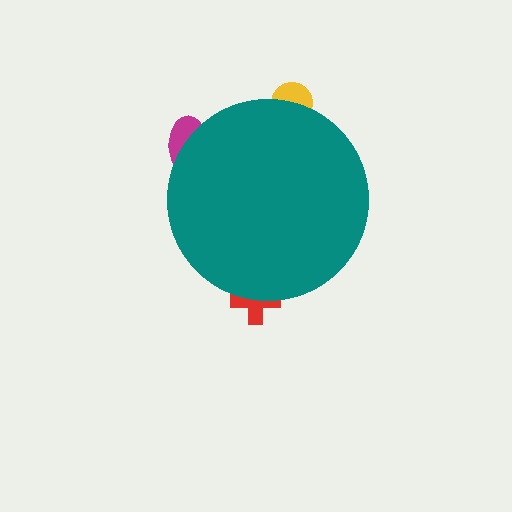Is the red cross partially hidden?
Yes, the red cross is partially hidden behind the teal circle.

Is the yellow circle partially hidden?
Yes, the yellow circle is partially hidden behind the teal circle.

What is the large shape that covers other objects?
A teal circle.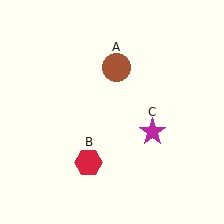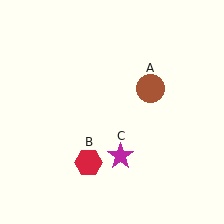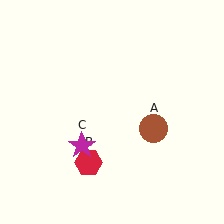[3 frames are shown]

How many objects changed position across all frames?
2 objects changed position: brown circle (object A), magenta star (object C).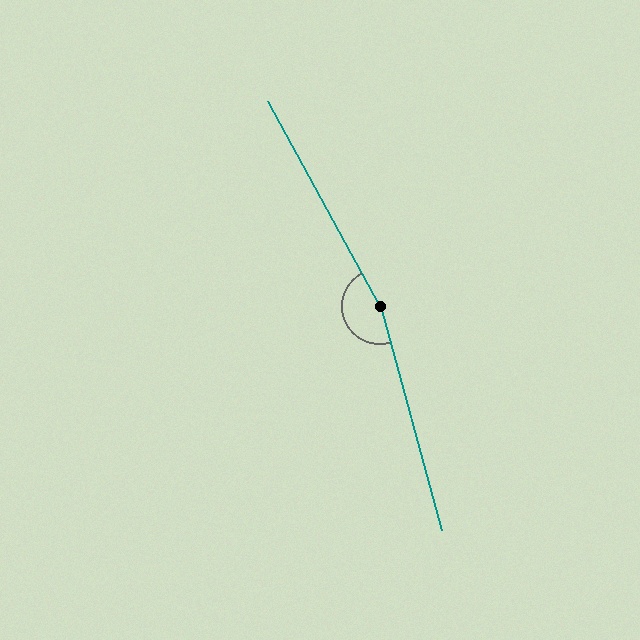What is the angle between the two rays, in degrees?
Approximately 167 degrees.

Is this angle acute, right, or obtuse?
It is obtuse.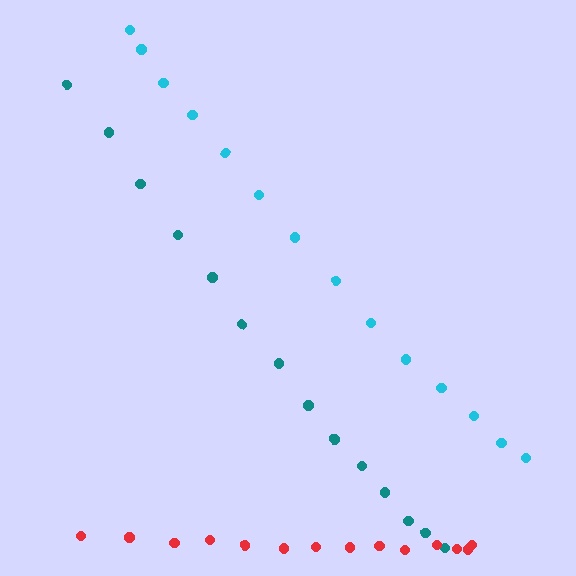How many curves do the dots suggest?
There are 3 distinct paths.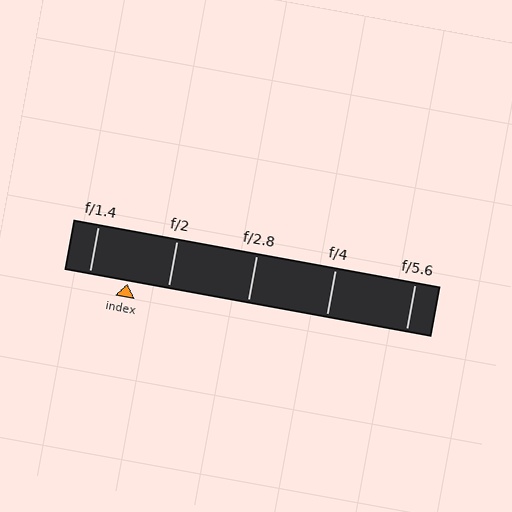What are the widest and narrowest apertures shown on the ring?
The widest aperture shown is f/1.4 and the narrowest is f/5.6.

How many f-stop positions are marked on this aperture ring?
There are 5 f-stop positions marked.